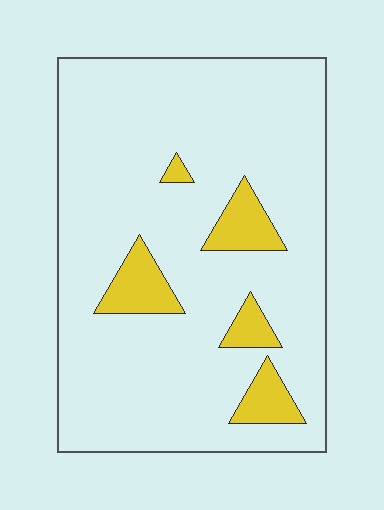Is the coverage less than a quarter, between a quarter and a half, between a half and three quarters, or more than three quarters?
Less than a quarter.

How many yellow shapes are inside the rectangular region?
5.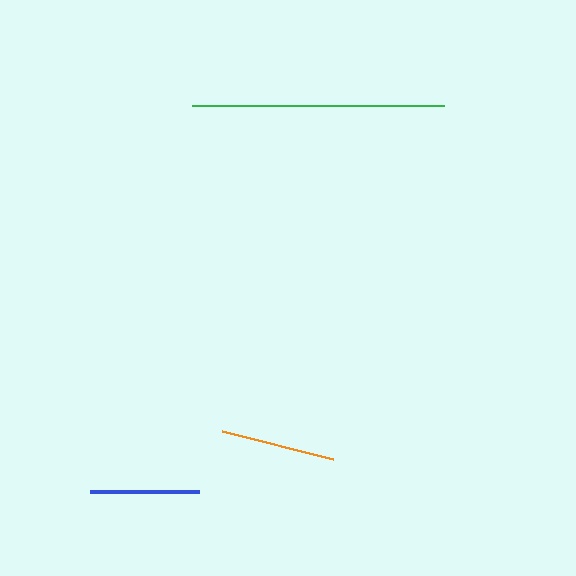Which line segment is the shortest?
The blue line is the shortest at approximately 109 pixels.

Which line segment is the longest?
The green line is the longest at approximately 252 pixels.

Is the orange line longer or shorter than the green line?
The green line is longer than the orange line.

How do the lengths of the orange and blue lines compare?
The orange and blue lines are approximately the same length.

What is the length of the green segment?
The green segment is approximately 252 pixels long.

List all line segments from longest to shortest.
From longest to shortest: green, orange, blue.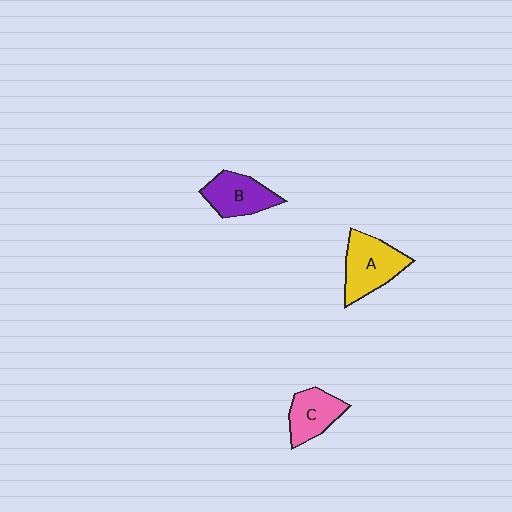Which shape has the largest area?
Shape A (yellow).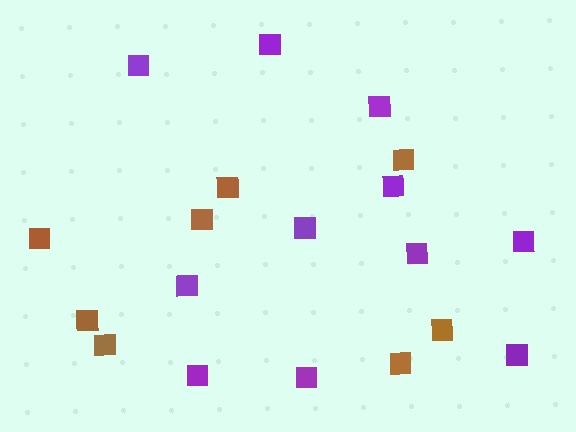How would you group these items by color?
There are 2 groups: one group of purple squares (11) and one group of brown squares (8).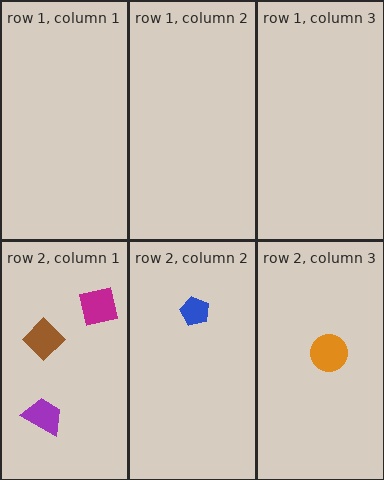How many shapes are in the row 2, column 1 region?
3.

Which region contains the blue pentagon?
The row 2, column 2 region.